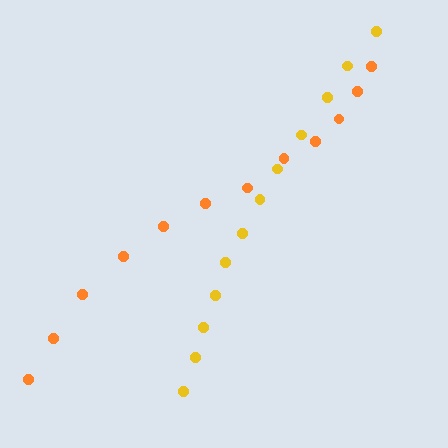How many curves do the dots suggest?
There are 2 distinct paths.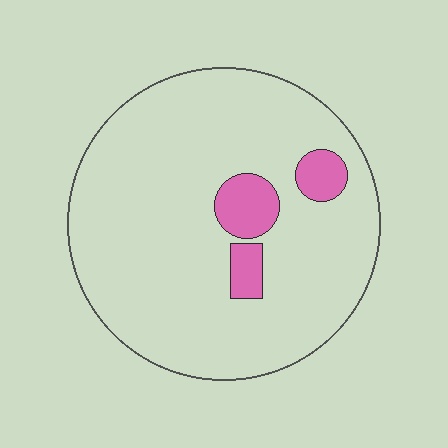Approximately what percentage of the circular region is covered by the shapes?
Approximately 10%.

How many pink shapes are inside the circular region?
3.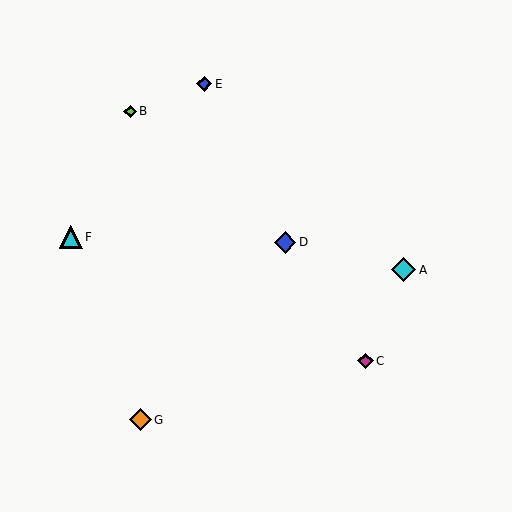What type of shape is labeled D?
Shape D is a blue diamond.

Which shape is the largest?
The cyan diamond (labeled A) is the largest.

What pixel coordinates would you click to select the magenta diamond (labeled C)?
Click at (365, 361) to select the magenta diamond C.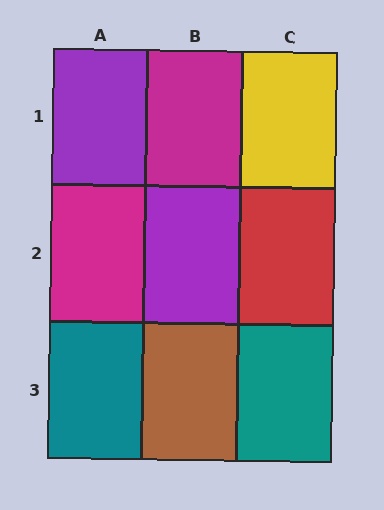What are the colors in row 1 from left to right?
Purple, magenta, yellow.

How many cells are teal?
2 cells are teal.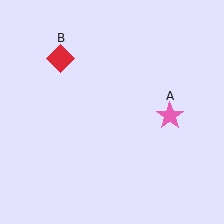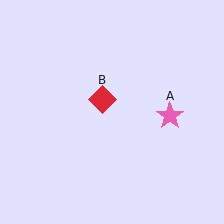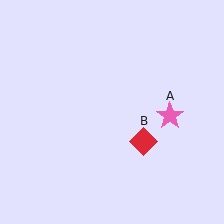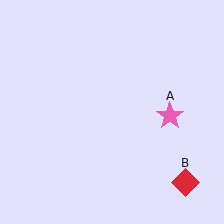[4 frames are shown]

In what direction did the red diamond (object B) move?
The red diamond (object B) moved down and to the right.